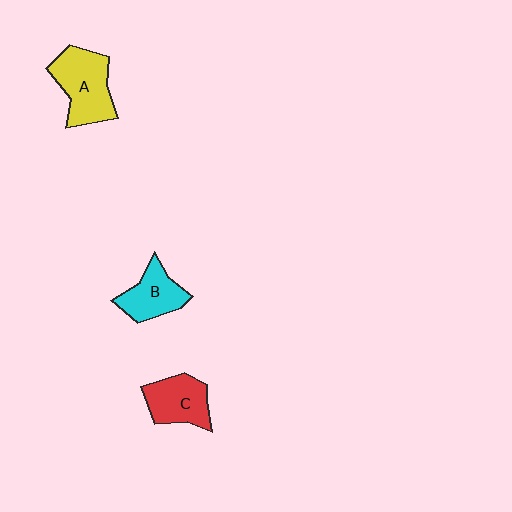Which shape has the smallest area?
Shape B (cyan).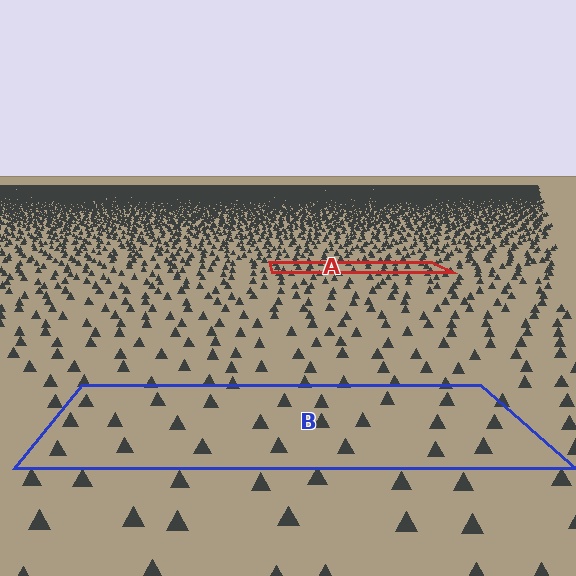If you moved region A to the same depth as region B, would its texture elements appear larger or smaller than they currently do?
They would appear larger. At a closer depth, the same texture elements are projected at a bigger on-screen size.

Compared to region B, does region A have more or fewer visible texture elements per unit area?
Region A has more texture elements per unit area — they are packed more densely because it is farther away.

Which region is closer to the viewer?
Region B is closer. The texture elements there are larger and more spread out.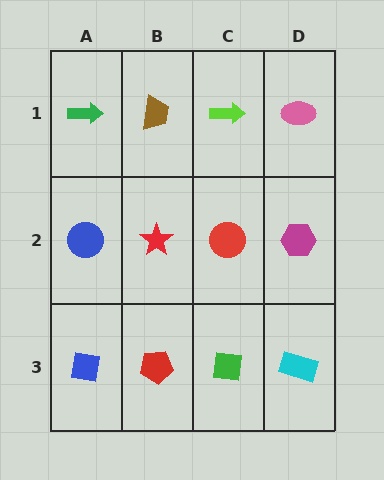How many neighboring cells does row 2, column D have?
3.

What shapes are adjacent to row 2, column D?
A pink ellipse (row 1, column D), a cyan rectangle (row 3, column D), a red circle (row 2, column C).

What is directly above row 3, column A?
A blue circle.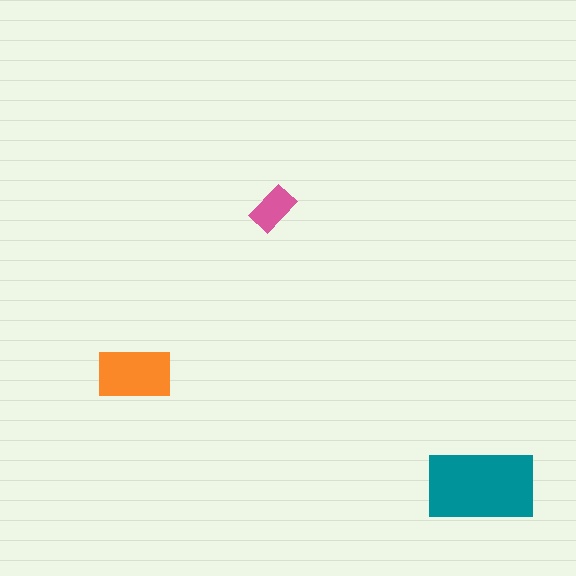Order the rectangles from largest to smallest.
the teal one, the orange one, the pink one.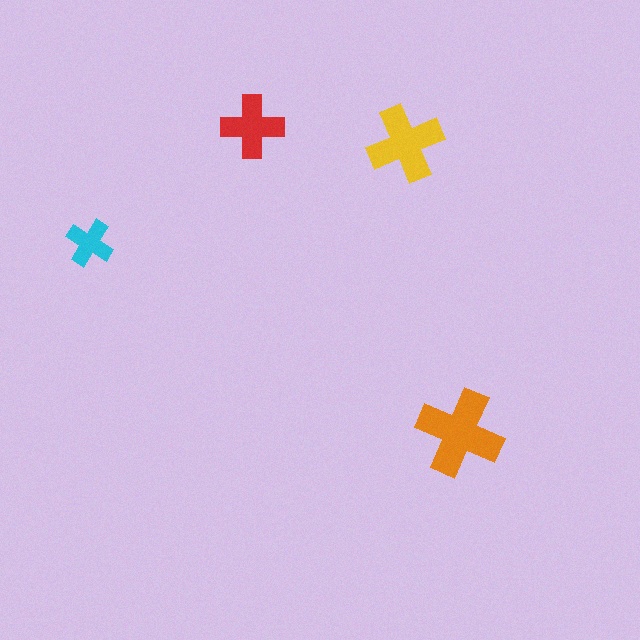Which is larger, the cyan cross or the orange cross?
The orange one.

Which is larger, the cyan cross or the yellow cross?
The yellow one.